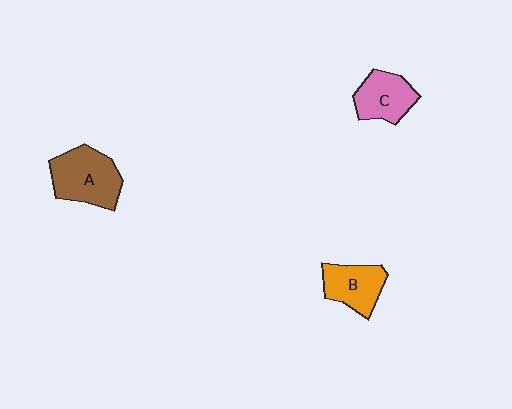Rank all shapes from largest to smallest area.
From largest to smallest: A (brown), B (orange), C (pink).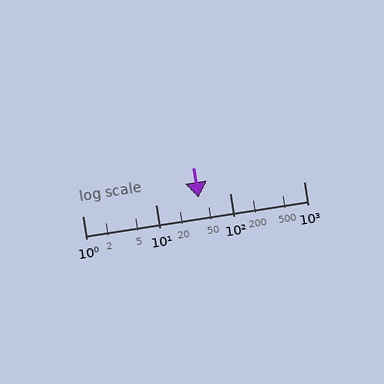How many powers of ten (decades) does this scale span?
The scale spans 3 decades, from 1 to 1000.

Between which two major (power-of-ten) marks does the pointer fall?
The pointer is between 10 and 100.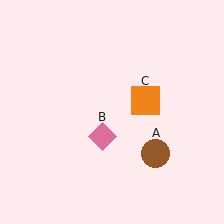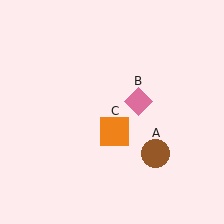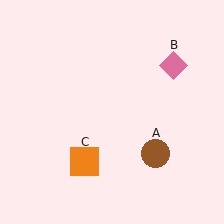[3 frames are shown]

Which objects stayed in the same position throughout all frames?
Brown circle (object A) remained stationary.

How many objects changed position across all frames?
2 objects changed position: pink diamond (object B), orange square (object C).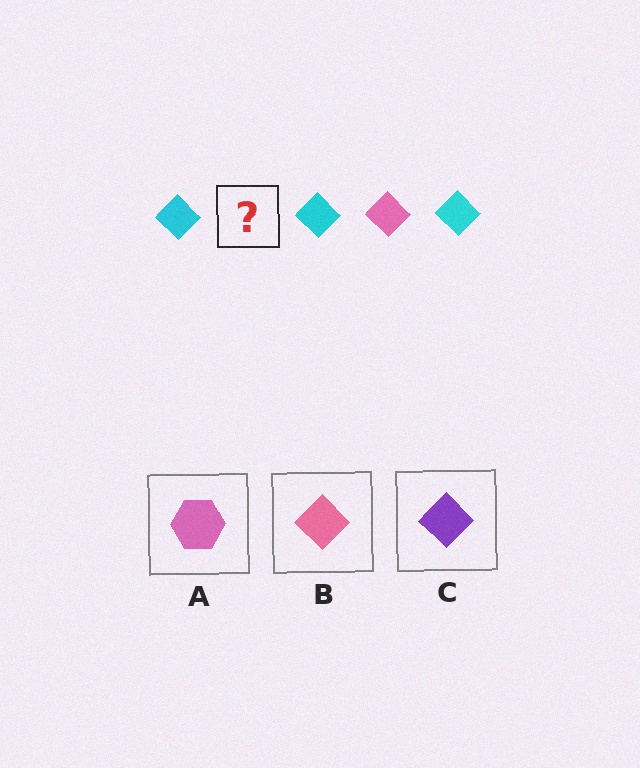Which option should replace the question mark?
Option B.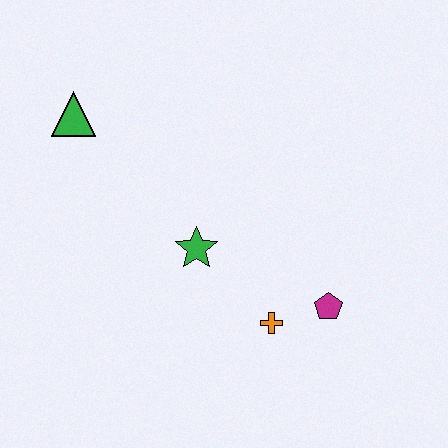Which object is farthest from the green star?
The green triangle is farthest from the green star.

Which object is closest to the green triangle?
The green star is closest to the green triangle.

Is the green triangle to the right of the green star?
No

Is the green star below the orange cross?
No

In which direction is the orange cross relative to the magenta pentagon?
The orange cross is to the left of the magenta pentagon.